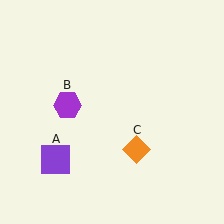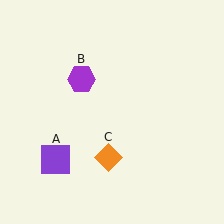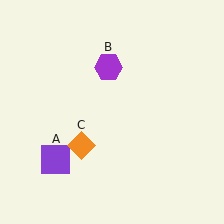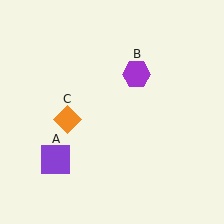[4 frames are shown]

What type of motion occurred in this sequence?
The purple hexagon (object B), orange diamond (object C) rotated clockwise around the center of the scene.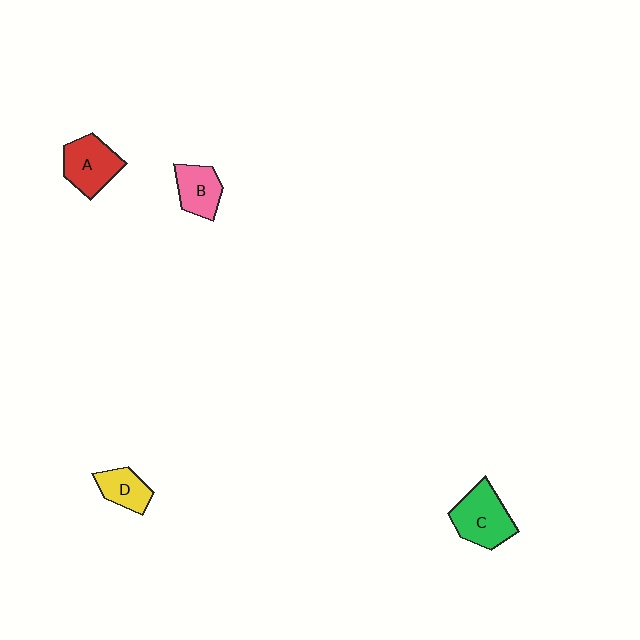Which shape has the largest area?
Shape C (green).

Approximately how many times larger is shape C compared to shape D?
Approximately 1.7 times.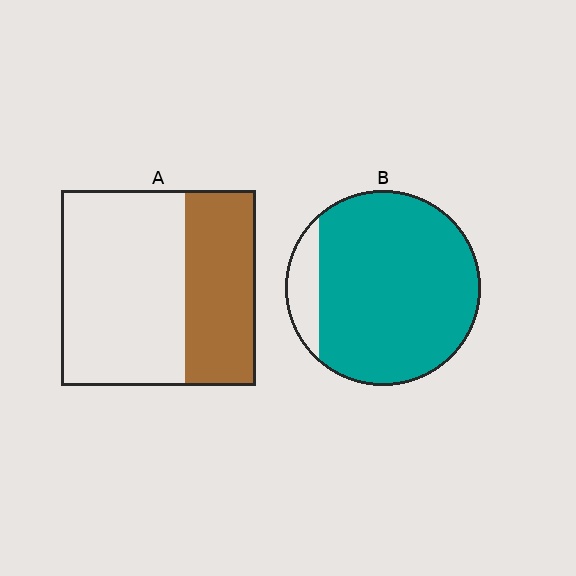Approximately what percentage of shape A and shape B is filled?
A is approximately 35% and B is approximately 90%.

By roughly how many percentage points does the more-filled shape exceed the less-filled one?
By roughly 50 percentage points (B over A).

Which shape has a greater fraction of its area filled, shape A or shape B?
Shape B.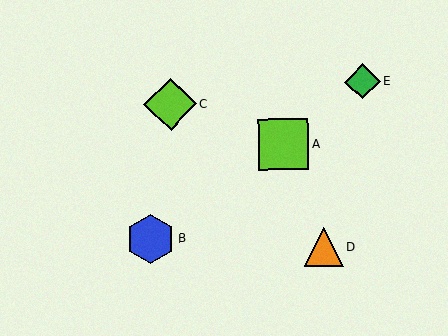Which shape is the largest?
The lime diamond (labeled C) is the largest.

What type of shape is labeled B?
Shape B is a blue hexagon.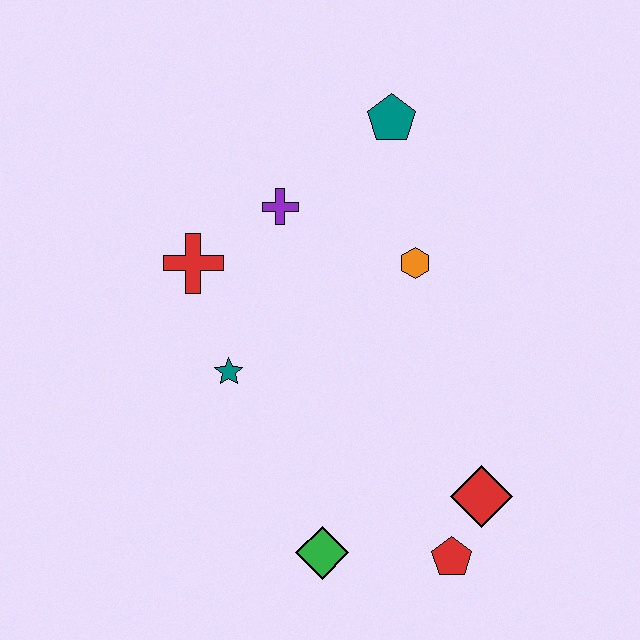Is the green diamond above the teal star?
No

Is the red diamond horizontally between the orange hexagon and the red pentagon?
No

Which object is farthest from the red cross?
The red pentagon is farthest from the red cross.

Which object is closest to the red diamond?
The red pentagon is closest to the red diamond.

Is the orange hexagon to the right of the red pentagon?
No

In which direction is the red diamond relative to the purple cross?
The red diamond is below the purple cross.